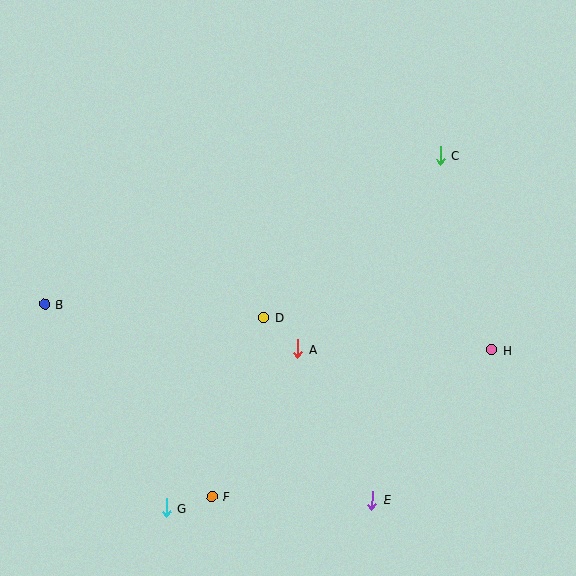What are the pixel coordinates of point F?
Point F is at (212, 496).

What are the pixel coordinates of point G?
Point G is at (167, 508).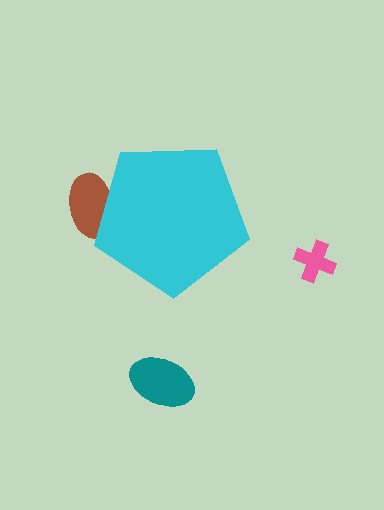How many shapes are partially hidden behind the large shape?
1 shape is partially hidden.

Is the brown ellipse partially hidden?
Yes, the brown ellipse is partially hidden behind the cyan pentagon.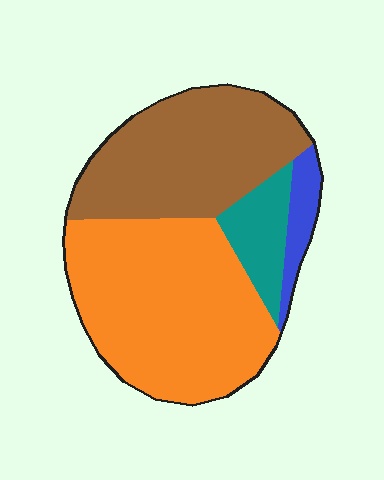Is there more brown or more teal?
Brown.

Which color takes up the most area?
Orange, at roughly 50%.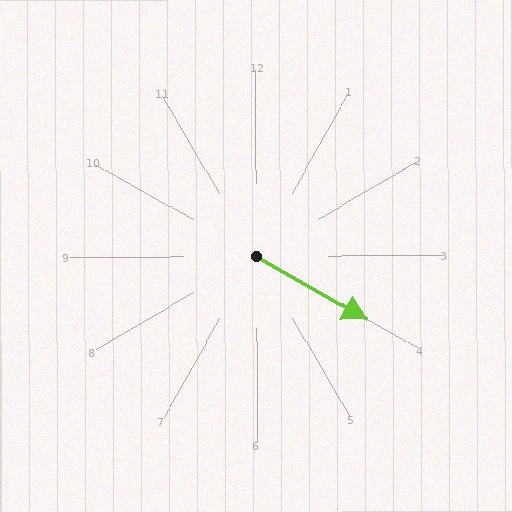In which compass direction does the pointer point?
Southeast.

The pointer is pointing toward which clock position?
Roughly 4 o'clock.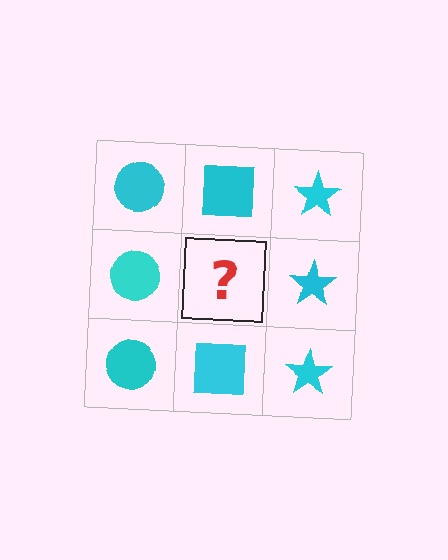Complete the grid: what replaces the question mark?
The question mark should be replaced with a cyan square.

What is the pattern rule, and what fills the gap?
The rule is that each column has a consistent shape. The gap should be filled with a cyan square.